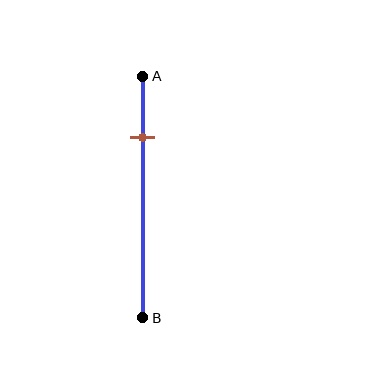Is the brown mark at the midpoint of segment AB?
No, the mark is at about 25% from A, not at the 50% midpoint.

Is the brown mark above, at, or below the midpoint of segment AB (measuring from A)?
The brown mark is above the midpoint of segment AB.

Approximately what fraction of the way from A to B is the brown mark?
The brown mark is approximately 25% of the way from A to B.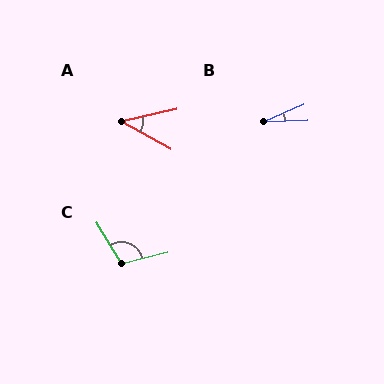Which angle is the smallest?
B, at approximately 22 degrees.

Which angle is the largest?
C, at approximately 107 degrees.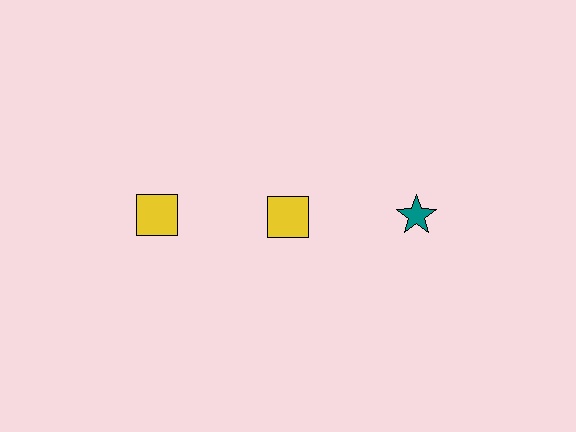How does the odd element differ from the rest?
It differs in both color (teal instead of yellow) and shape (star instead of square).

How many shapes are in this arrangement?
There are 3 shapes arranged in a grid pattern.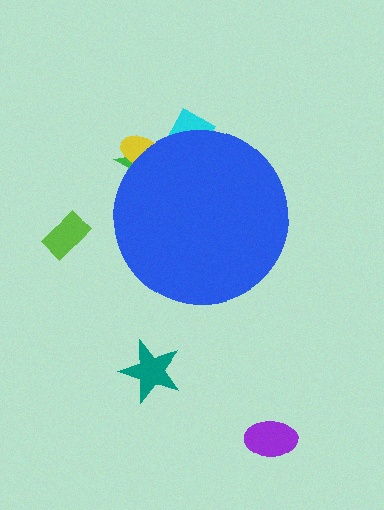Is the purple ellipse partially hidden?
No, the purple ellipse is fully visible.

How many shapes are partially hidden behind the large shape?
3 shapes are partially hidden.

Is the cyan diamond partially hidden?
Yes, the cyan diamond is partially hidden behind the blue circle.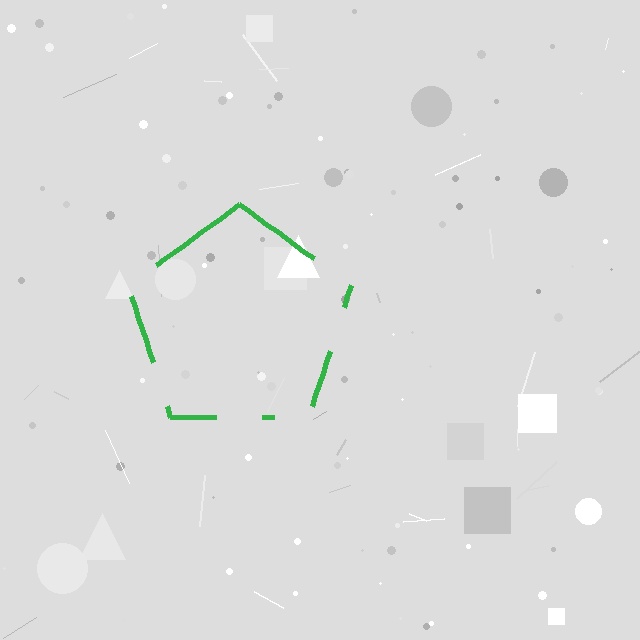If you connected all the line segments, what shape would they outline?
They would outline a pentagon.